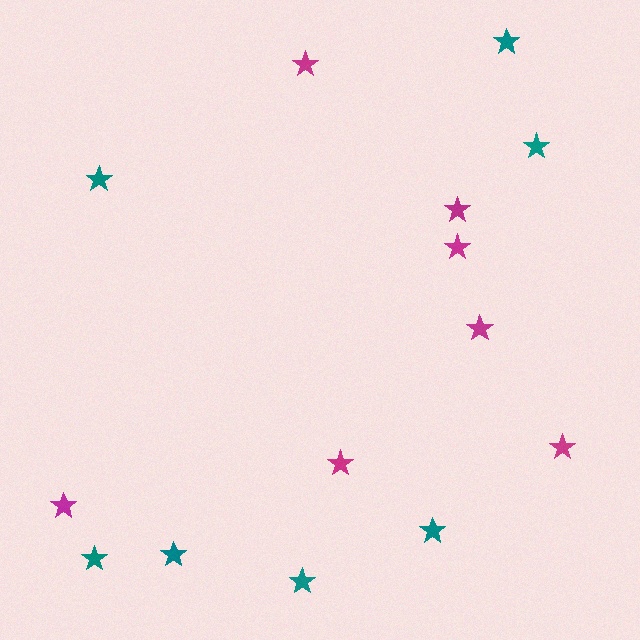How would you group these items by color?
There are 2 groups: one group of teal stars (7) and one group of magenta stars (7).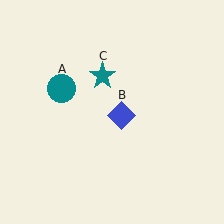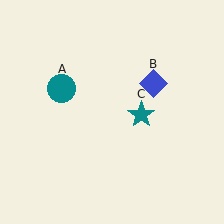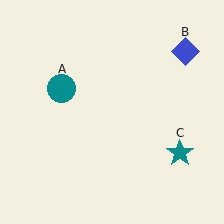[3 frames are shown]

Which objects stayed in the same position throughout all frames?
Teal circle (object A) remained stationary.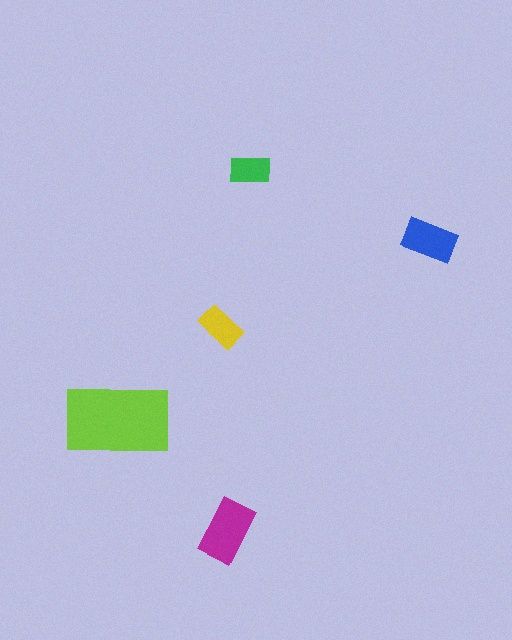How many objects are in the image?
There are 5 objects in the image.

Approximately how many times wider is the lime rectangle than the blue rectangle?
About 2 times wider.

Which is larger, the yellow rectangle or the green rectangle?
The yellow one.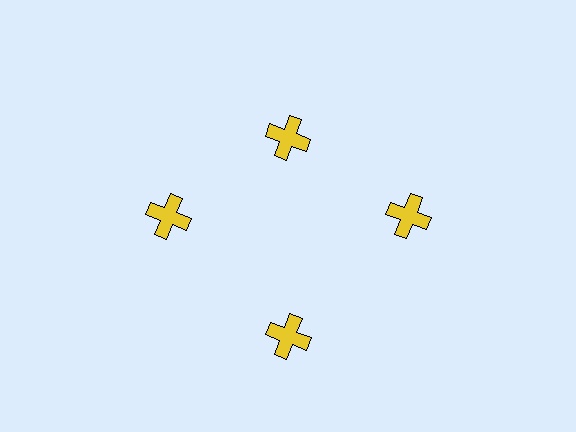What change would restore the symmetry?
The symmetry would be restored by moving it outward, back onto the ring so that all 4 crosses sit at equal angles and equal distance from the center.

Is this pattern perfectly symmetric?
No. The 4 yellow crosses are arranged in a ring, but one element near the 12 o'clock position is pulled inward toward the center, breaking the 4-fold rotational symmetry.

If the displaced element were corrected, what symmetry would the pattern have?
It would have 4-fold rotational symmetry — the pattern would map onto itself every 90 degrees.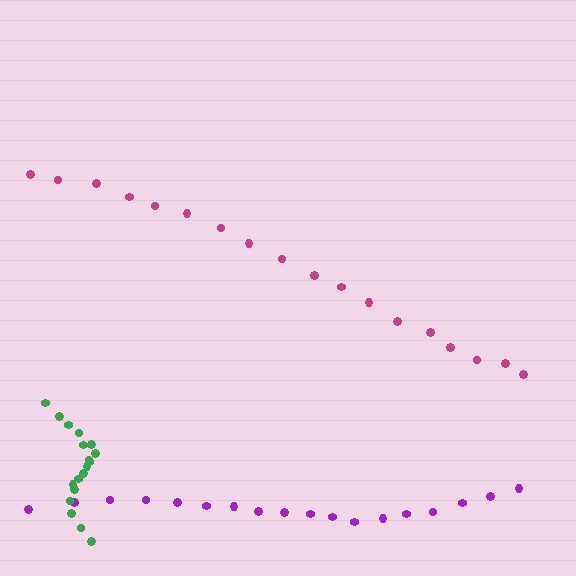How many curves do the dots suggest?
There are 3 distinct paths.